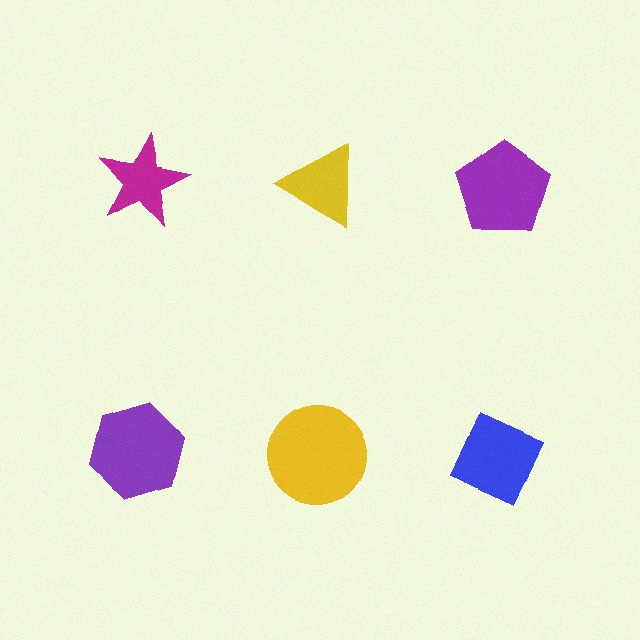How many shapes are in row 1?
3 shapes.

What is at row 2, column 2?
A yellow circle.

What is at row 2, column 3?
A blue diamond.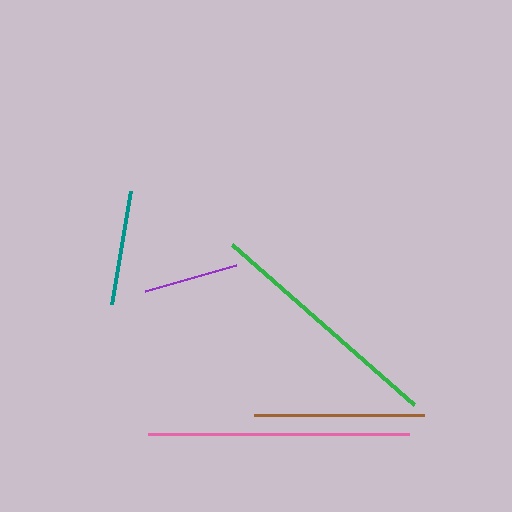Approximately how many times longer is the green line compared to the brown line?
The green line is approximately 1.4 times the length of the brown line.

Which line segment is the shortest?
The purple line is the shortest at approximately 95 pixels.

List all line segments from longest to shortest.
From longest to shortest: pink, green, brown, teal, purple.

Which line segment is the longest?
The pink line is the longest at approximately 261 pixels.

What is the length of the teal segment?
The teal segment is approximately 115 pixels long.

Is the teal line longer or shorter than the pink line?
The pink line is longer than the teal line.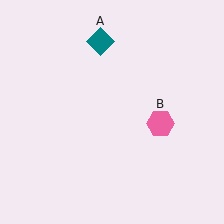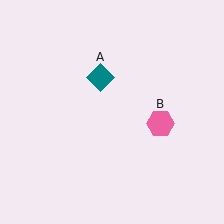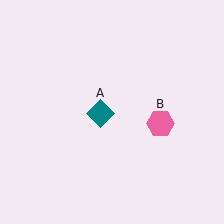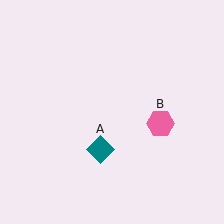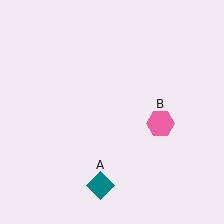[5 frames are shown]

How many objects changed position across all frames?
1 object changed position: teal diamond (object A).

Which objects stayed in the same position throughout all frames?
Pink hexagon (object B) remained stationary.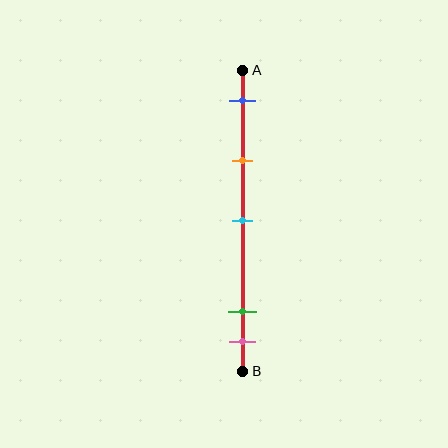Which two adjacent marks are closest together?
The green and pink marks are the closest adjacent pair.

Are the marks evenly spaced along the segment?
No, the marks are not evenly spaced.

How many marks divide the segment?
There are 5 marks dividing the segment.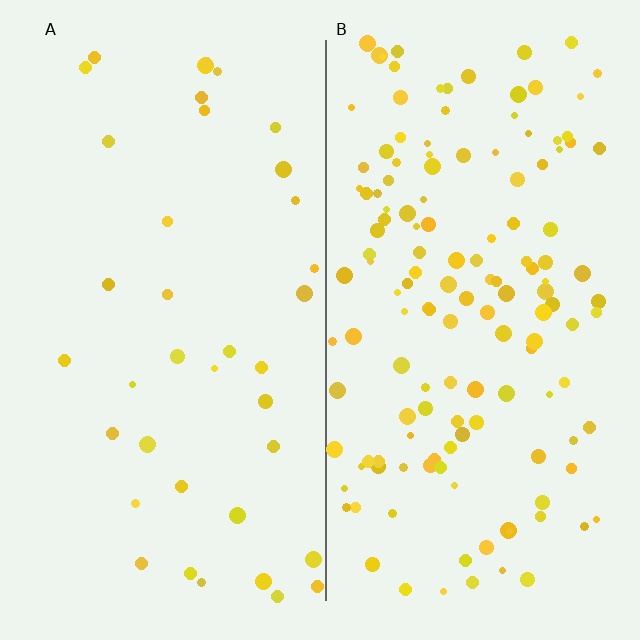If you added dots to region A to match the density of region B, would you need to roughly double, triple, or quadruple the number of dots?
Approximately quadruple.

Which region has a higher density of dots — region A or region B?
B (the right).